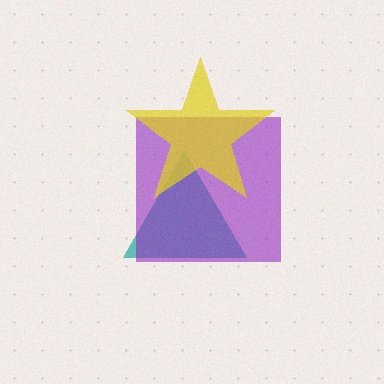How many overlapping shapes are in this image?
There are 3 overlapping shapes in the image.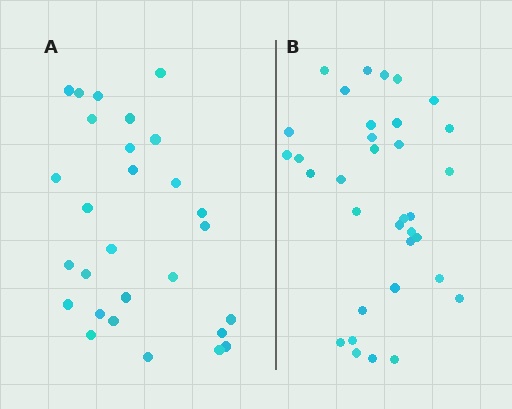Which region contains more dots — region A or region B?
Region B (the right region) has more dots.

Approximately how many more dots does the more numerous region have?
Region B has about 6 more dots than region A.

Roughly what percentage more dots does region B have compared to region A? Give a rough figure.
About 20% more.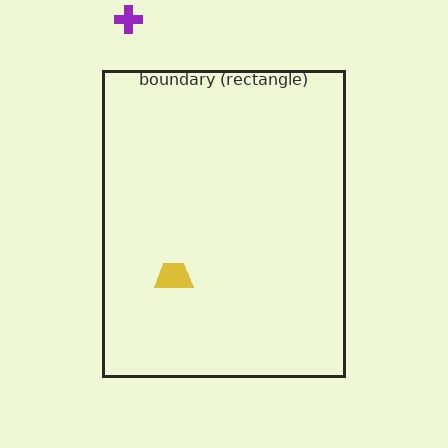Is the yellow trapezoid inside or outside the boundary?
Inside.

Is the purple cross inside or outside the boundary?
Outside.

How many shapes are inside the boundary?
1 inside, 1 outside.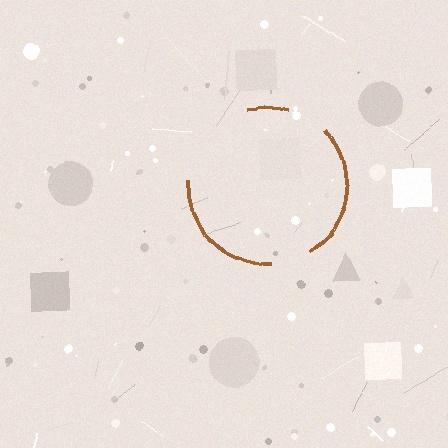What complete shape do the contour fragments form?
The contour fragments form a circle.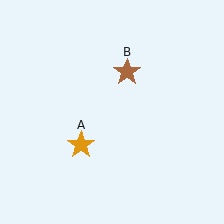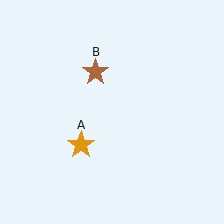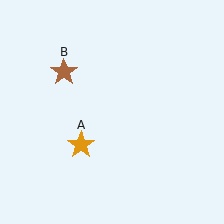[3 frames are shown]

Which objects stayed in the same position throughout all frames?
Orange star (object A) remained stationary.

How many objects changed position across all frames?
1 object changed position: brown star (object B).